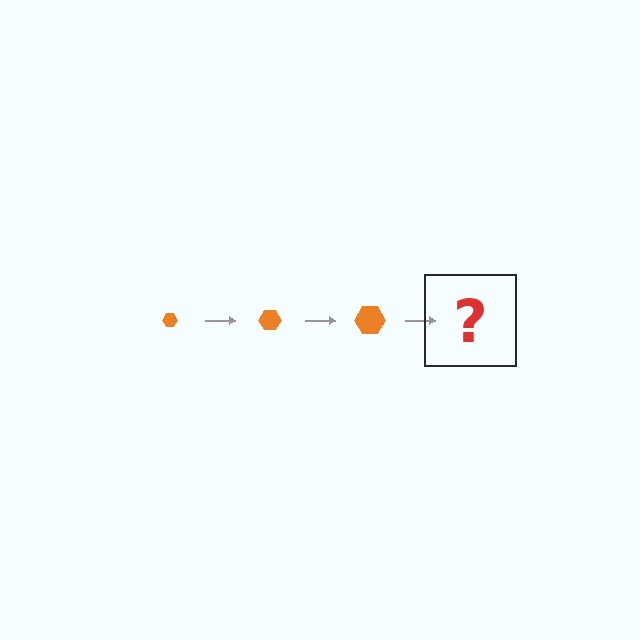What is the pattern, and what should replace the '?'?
The pattern is that the hexagon gets progressively larger each step. The '?' should be an orange hexagon, larger than the previous one.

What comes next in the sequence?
The next element should be an orange hexagon, larger than the previous one.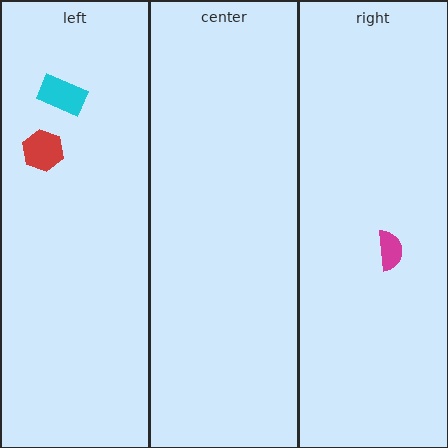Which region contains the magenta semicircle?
The right region.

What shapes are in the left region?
The cyan rectangle, the red hexagon.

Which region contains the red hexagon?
The left region.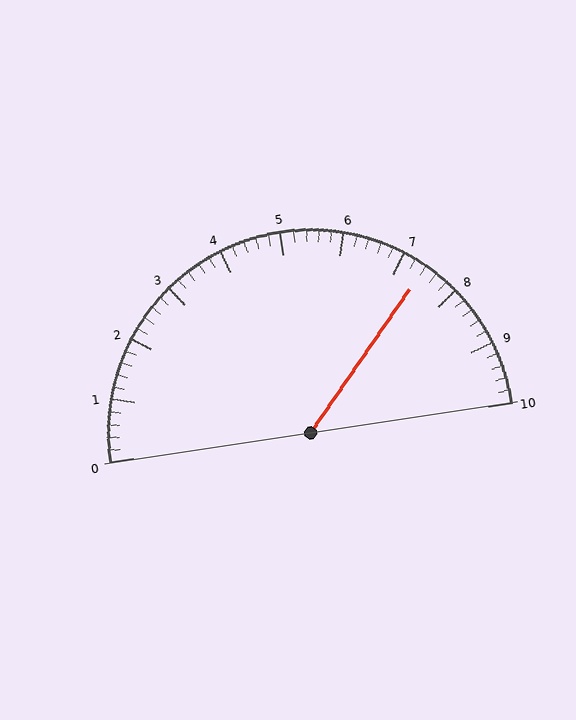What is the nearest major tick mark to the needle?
The nearest major tick mark is 7.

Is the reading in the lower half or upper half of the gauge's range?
The reading is in the upper half of the range (0 to 10).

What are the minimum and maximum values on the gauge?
The gauge ranges from 0 to 10.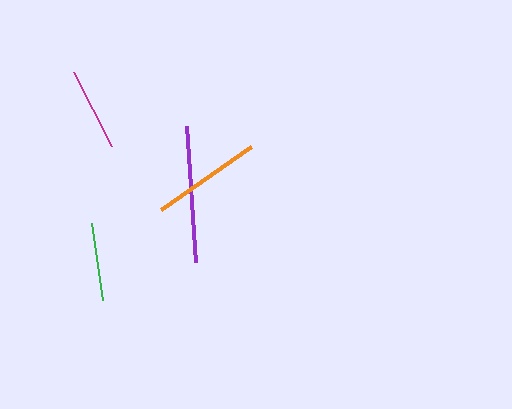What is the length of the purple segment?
The purple segment is approximately 136 pixels long.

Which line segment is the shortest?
The green line is the shortest at approximately 78 pixels.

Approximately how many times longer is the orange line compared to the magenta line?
The orange line is approximately 1.3 times the length of the magenta line.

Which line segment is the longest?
The purple line is the longest at approximately 136 pixels.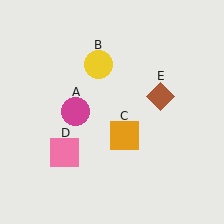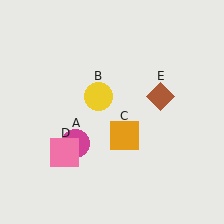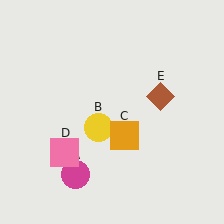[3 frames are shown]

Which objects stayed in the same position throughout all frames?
Orange square (object C) and pink square (object D) and brown diamond (object E) remained stationary.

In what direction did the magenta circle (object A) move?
The magenta circle (object A) moved down.